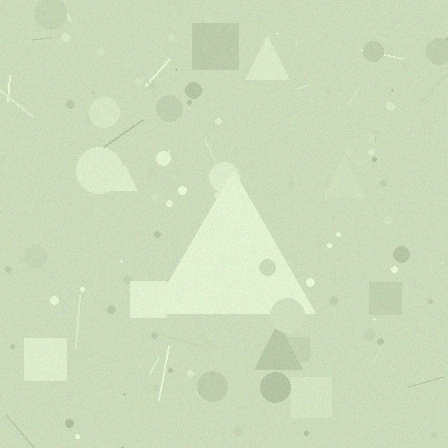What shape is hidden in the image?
A triangle is hidden in the image.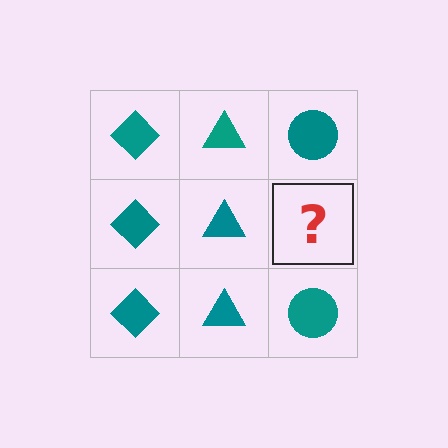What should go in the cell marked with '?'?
The missing cell should contain a teal circle.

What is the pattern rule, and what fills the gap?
The rule is that each column has a consistent shape. The gap should be filled with a teal circle.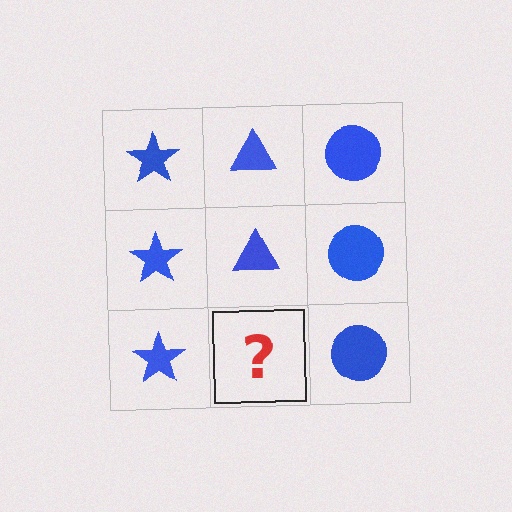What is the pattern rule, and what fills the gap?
The rule is that each column has a consistent shape. The gap should be filled with a blue triangle.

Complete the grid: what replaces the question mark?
The question mark should be replaced with a blue triangle.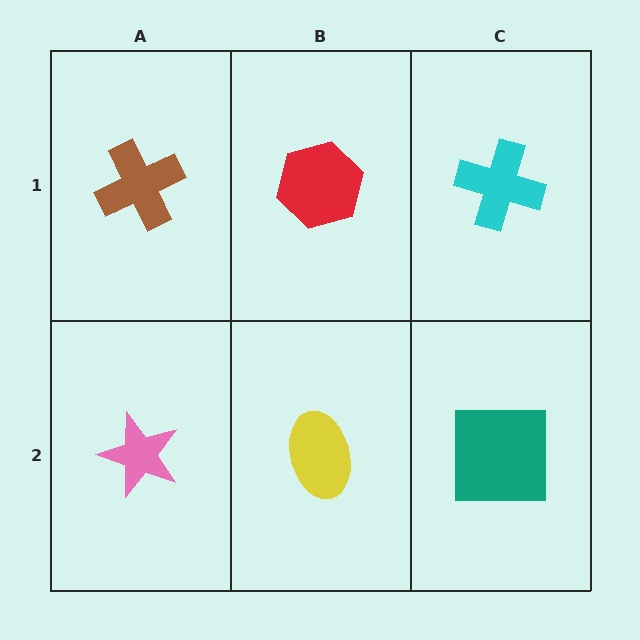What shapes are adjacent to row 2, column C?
A cyan cross (row 1, column C), a yellow ellipse (row 2, column B).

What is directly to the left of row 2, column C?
A yellow ellipse.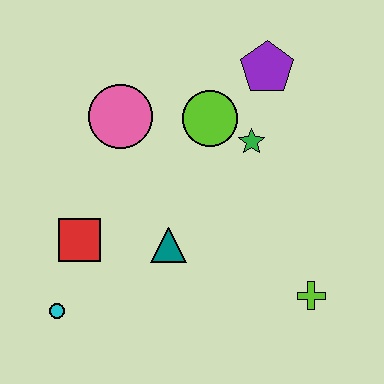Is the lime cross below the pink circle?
Yes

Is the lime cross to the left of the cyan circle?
No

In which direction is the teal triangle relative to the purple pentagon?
The teal triangle is below the purple pentagon.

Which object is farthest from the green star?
The cyan circle is farthest from the green star.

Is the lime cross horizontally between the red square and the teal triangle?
No